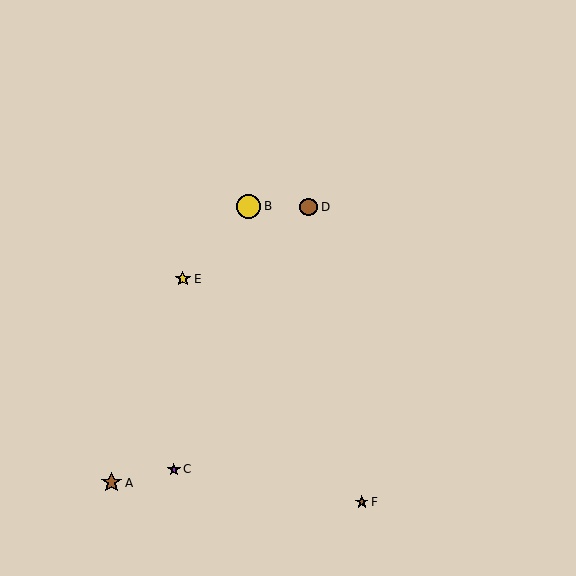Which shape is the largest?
The yellow circle (labeled B) is the largest.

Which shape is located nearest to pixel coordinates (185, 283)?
The yellow star (labeled E) at (183, 279) is nearest to that location.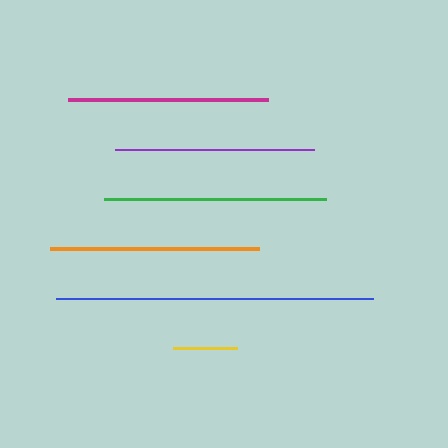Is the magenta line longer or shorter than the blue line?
The blue line is longer than the magenta line.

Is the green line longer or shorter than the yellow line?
The green line is longer than the yellow line.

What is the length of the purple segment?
The purple segment is approximately 199 pixels long.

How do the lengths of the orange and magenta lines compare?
The orange and magenta lines are approximately the same length.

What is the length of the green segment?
The green segment is approximately 221 pixels long.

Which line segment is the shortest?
The yellow line is the shortest at approximately 64 pixels.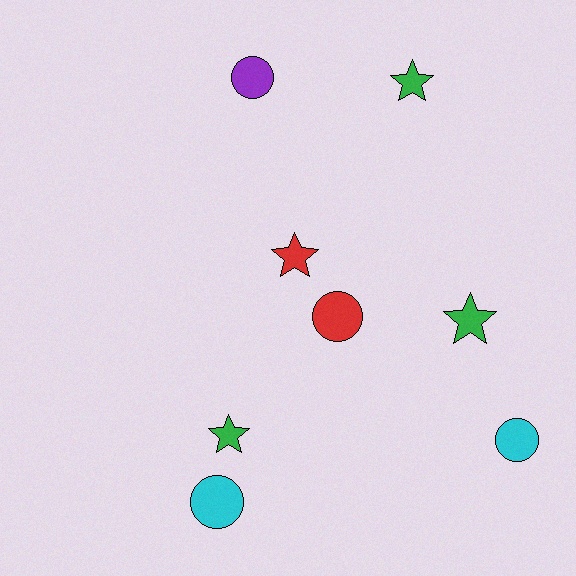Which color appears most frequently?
Green, with 3 objects.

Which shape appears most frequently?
Star, with 4 objects.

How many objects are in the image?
There are 8 objects.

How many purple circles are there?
There is 1 purple circle.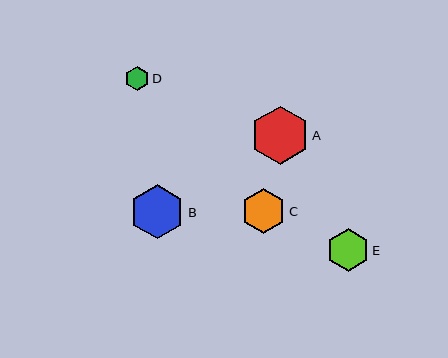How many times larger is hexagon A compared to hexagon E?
Hexagon A is approximately 1.4 times the size of hexagon E.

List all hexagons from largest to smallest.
From largest to smallest: A, B, C, E, D.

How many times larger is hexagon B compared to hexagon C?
Hexagon B is approximately 1.2 times the size of hexagon C.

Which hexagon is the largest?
Hexagon A is the largest with a size of approximately 58 pixels.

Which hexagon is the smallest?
Hexagon D is the smallest with a size of approximately 24 pixels.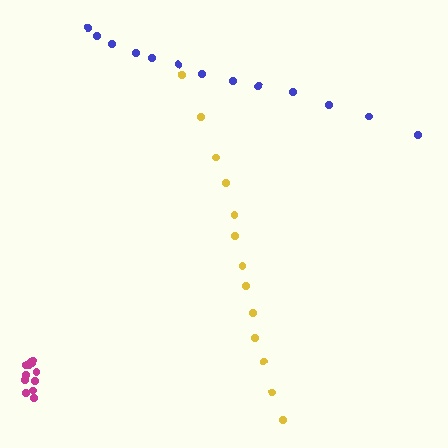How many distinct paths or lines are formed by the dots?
There are 3 distinct paths.